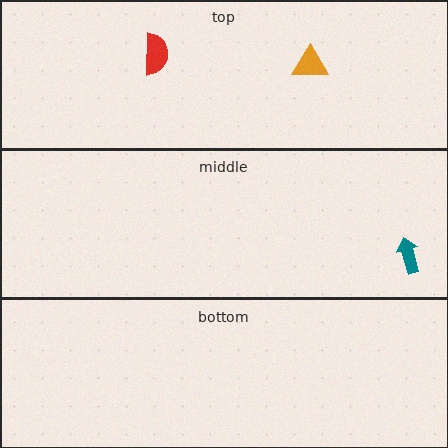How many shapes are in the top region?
2.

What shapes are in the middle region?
The teal arrow.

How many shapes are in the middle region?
1.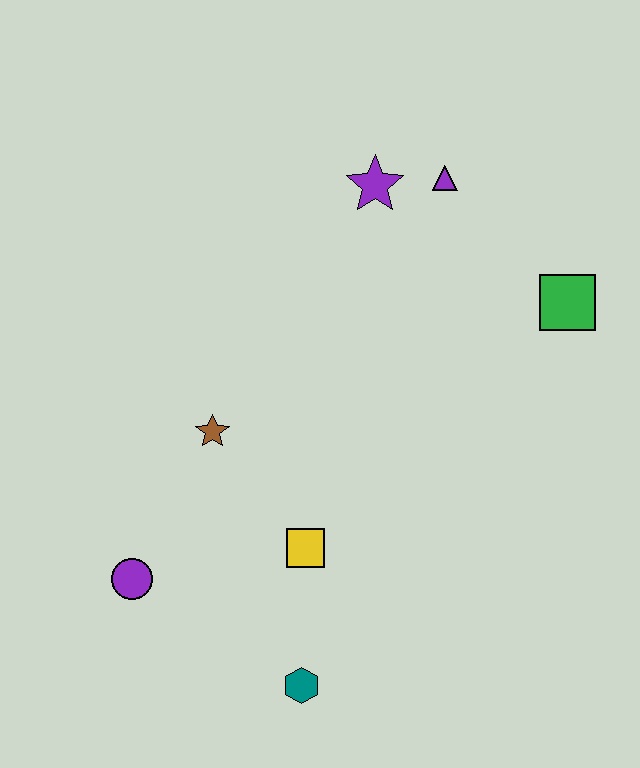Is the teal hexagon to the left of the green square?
Yes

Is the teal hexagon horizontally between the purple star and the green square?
No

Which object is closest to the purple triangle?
The purple star is closest to the purple triangle.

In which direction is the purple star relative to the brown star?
The purple star is above the brown star.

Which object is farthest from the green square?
The purple circle is farthest from the green square.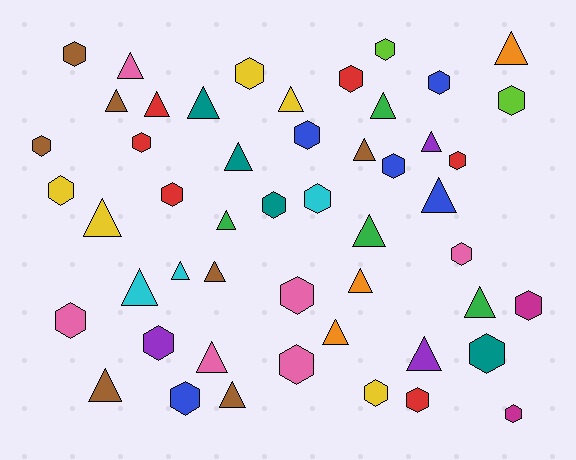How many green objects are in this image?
There are 4 green objects.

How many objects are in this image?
There are 50 objects.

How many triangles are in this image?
There are 24 triangles.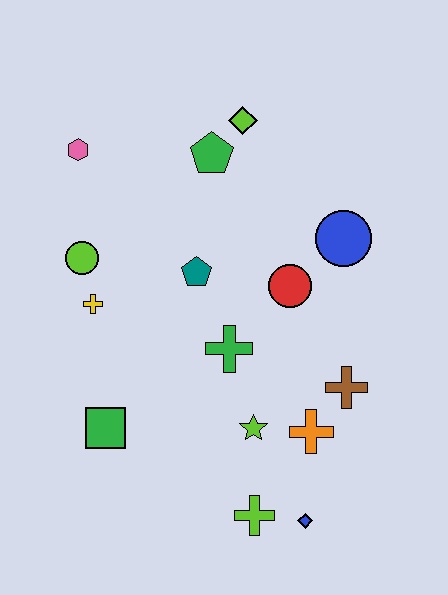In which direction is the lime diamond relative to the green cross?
The lime diamond is above the green cross.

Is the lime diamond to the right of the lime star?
No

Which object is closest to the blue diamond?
The lime cross is closest to the blue diamond.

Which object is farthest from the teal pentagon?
The blue diamond is farthest from the teal pentagon.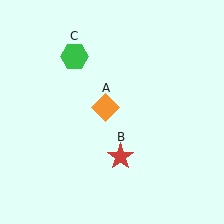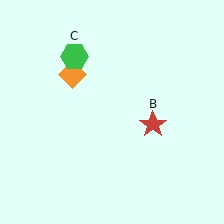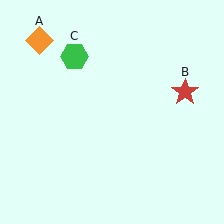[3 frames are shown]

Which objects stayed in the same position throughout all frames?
Green hexagon (object C) remained stationary.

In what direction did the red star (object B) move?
The red star (object B) moved up and to the right.